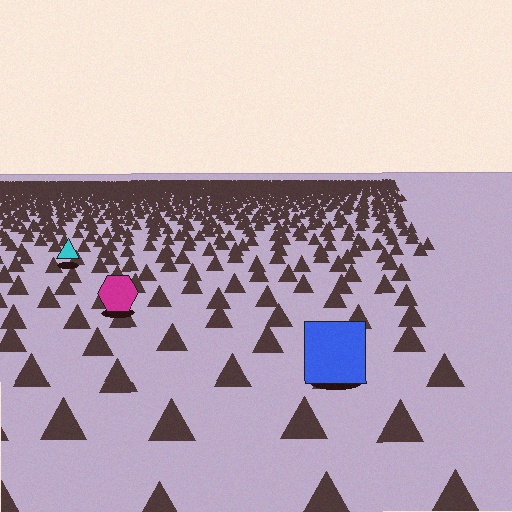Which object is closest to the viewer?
The blue square is closest. The texture marks near it are larger and more spread out.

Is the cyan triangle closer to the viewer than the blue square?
No. The blue square is closer — you can tell from the texture gradient: the ground texture is coarser near it.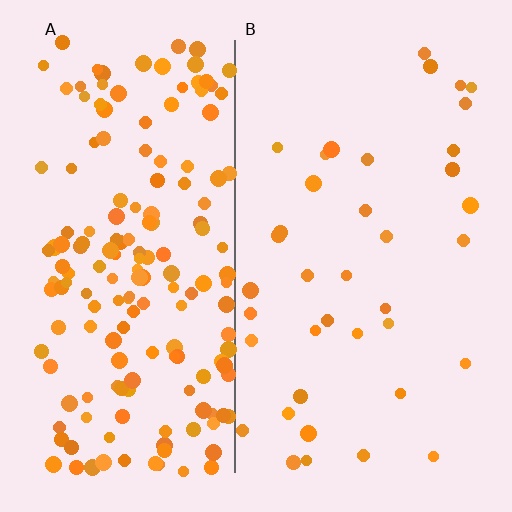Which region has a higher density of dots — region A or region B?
A (the left).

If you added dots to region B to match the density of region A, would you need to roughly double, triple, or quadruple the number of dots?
Approximately quadruple.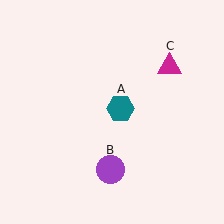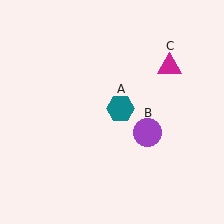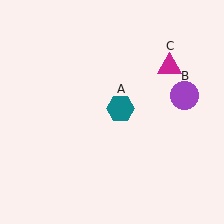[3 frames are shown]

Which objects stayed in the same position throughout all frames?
Teal hexagon (object A) and magenta triangle (object C) remained stationary.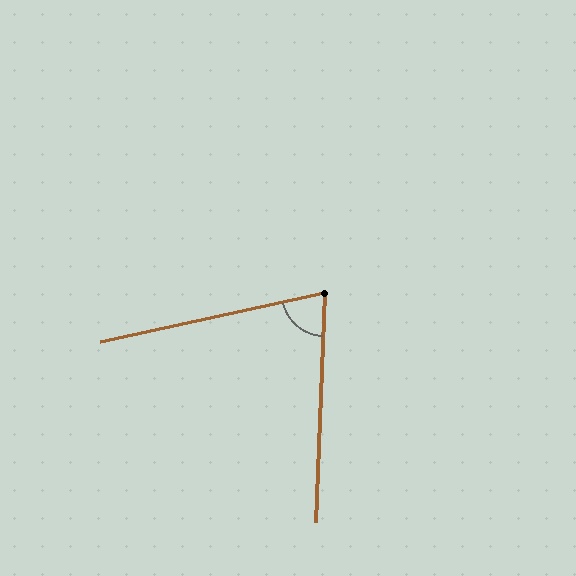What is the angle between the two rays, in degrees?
Approximately 75 degrees.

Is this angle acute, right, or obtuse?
It is acute.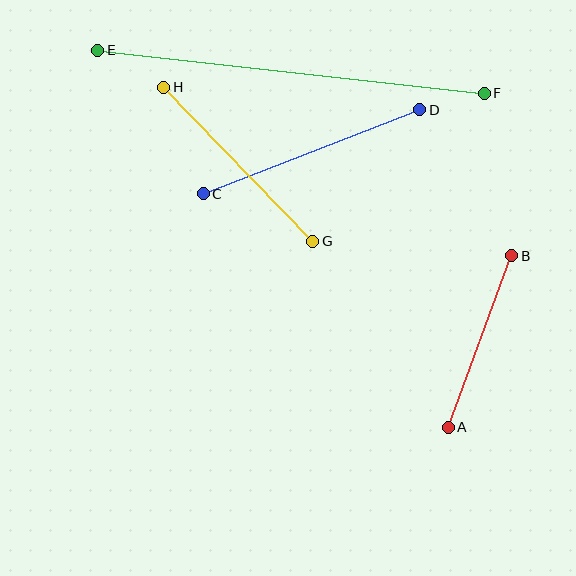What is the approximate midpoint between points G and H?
The midpoint is at approximately (238, 164) pixels.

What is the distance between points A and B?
The distance is approximately 183 pixels.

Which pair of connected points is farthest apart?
Points E and F are farthest apart.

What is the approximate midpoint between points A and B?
The midpoint is at approximately (480, 341) pixels.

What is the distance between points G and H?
The distance is approximately 214 pixels.